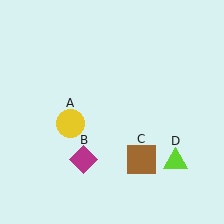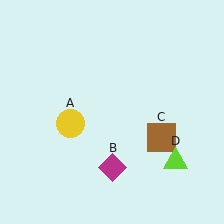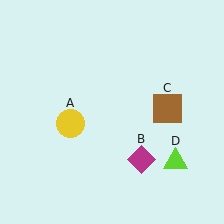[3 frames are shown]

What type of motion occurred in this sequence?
The magenta diamond (object B), brown square (object C) rotated counterclockwise around the center of the scene.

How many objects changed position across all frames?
2 objects changed position: magenta diamond (object B), brown square (object C).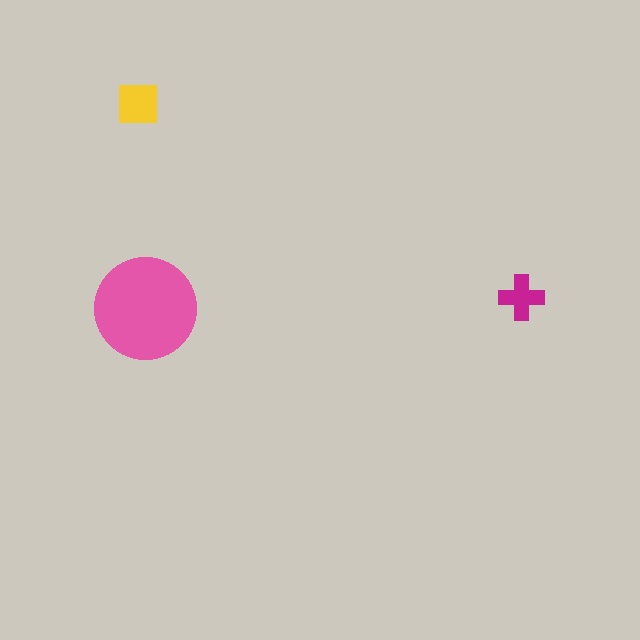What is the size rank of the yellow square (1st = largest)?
2nd.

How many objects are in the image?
There are 3 objects in the image.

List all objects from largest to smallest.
The pink circle, the yellow square, the magenta cross.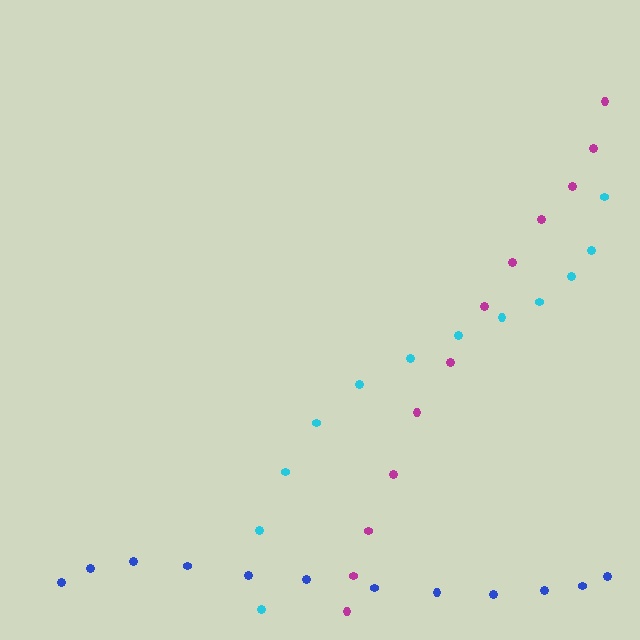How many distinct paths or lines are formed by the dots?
There are 3 distinct paths.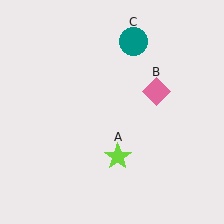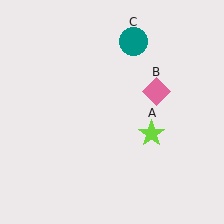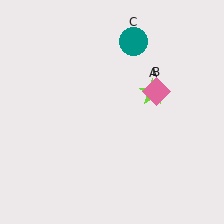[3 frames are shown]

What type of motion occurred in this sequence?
The lime star (object A) rotated counterclockwise around the center of the scene.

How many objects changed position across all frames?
1 object changed position: lime star (object A).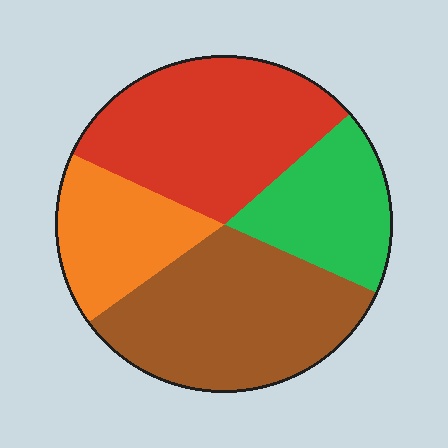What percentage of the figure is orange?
Orange takes up about one sixth (1/6) of the figure.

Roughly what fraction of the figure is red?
Red takes up about one third (1/3) of the figure.